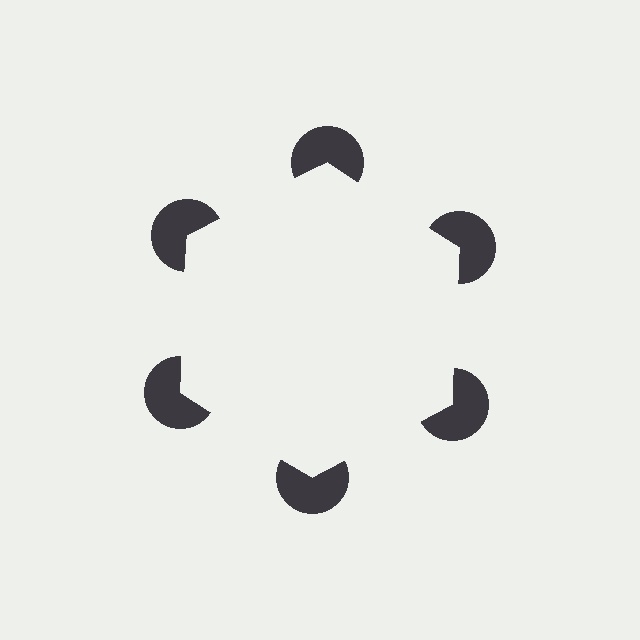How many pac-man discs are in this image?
There are 6 — one at each vertex of the illusory hexagon.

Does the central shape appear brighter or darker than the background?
It typically appears slightly brighter than the background, even though no actual brightness change is drawn.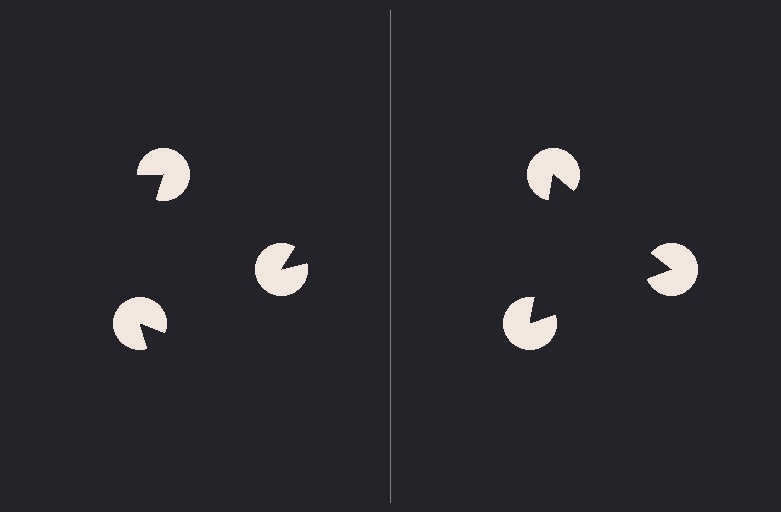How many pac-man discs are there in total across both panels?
6 — 3 on each side.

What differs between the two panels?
The pac-man discs are positioned identically on both sides; only the wedge orientations differ. On the right they align to a triangle; on the left they are misaligned.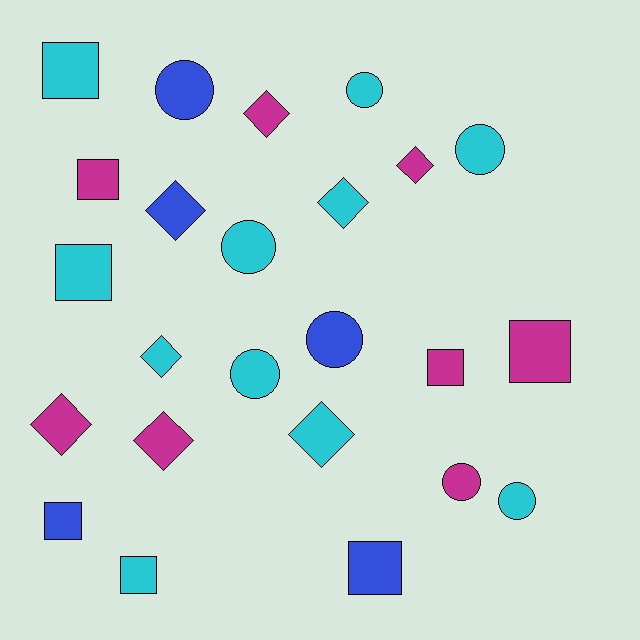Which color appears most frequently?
Cyan, with 11 objects.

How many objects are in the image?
There are 24 objects.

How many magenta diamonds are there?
There are 4 magenta diamonds.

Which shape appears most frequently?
Circle, with 8 objects.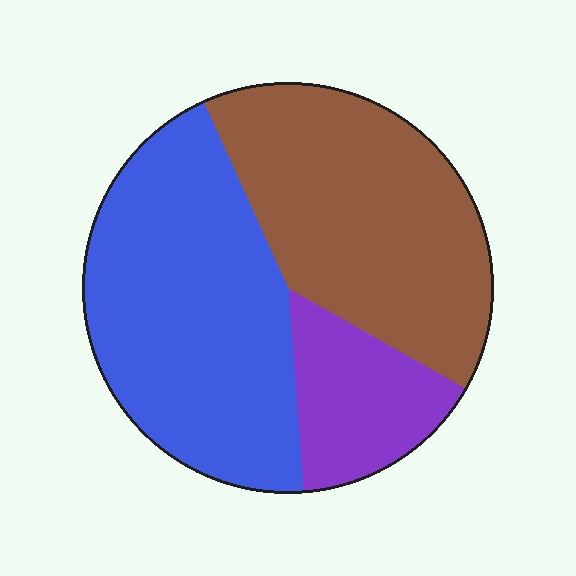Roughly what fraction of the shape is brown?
Brown takes up between a third and a half of the shape.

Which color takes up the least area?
Purple, at roughly 15%.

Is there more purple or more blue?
Blue.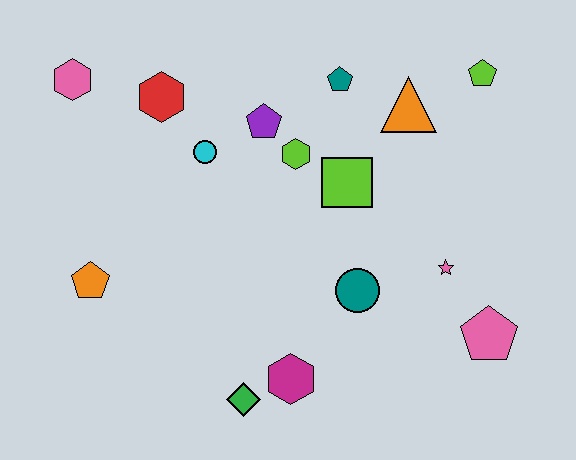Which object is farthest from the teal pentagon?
The green diamond is farthest from the teal pentagon.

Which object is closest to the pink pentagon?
The pink star is closest to the pink pentagon.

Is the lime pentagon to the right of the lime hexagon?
Yes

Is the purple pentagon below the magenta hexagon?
No